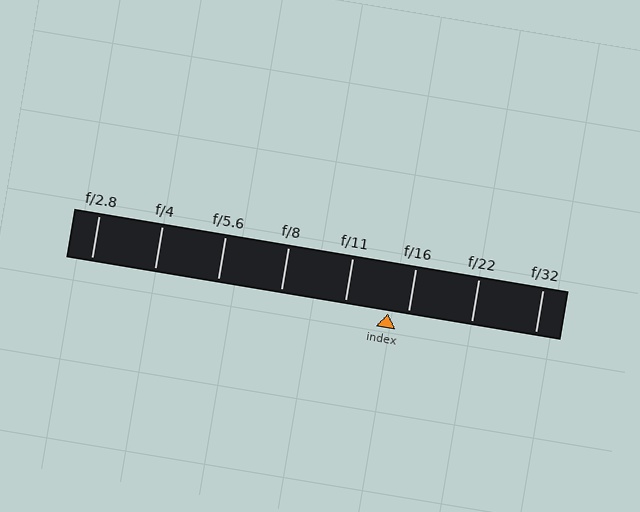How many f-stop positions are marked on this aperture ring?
There are 8 f-stop positions marked.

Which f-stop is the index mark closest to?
The index mark is closest to f/16.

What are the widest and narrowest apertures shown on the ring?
The widest aperture shown is f/2.8 and the narrowest is f/32.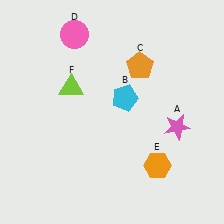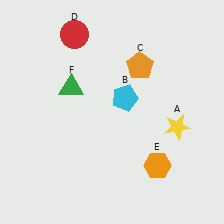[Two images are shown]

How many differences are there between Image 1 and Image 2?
There are 3 differences between the two images.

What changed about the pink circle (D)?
In Image 1, D is pink. In Image 2, it changed to red.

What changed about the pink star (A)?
In Image 1, A is pink. In Image 2, it changed to yellow.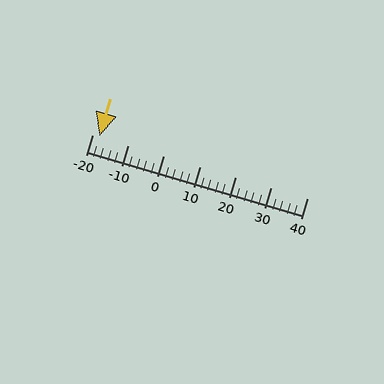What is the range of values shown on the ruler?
The ruler shows values from -20 to 40.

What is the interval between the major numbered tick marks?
The major tick marks are spaced 10 units apart.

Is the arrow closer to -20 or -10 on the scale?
The arrow is closer to -20.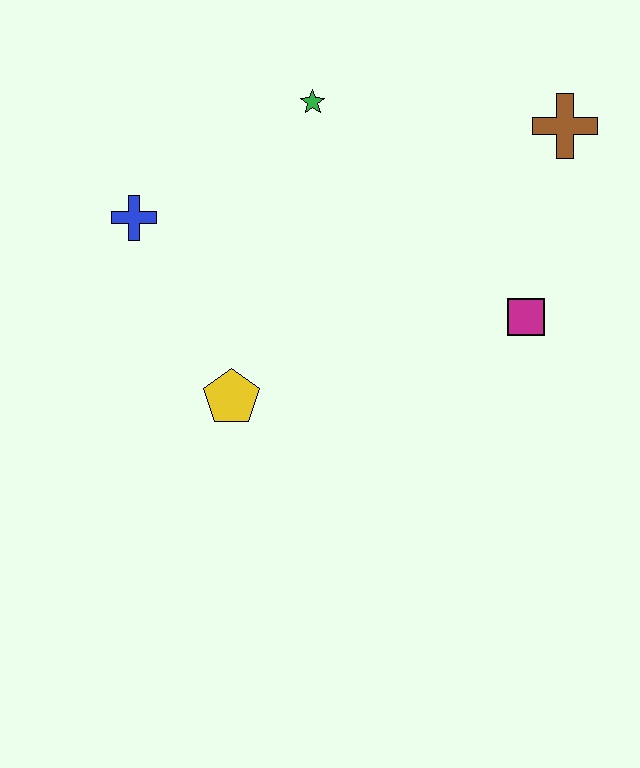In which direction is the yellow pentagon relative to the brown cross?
The yellow pentagon is to the left of the brown cross.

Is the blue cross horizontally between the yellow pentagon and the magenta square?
No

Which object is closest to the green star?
The blue cross is closest to the green star.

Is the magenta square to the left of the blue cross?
No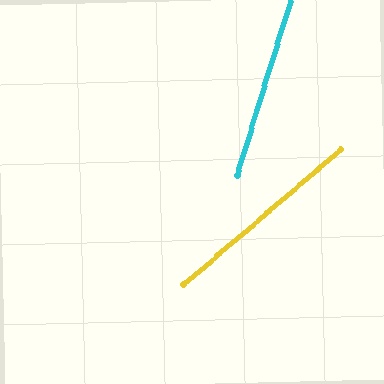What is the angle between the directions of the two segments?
Approximately 32 degrees.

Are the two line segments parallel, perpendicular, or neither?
Neither parallel nor perpendicular — they differ by about 32°.